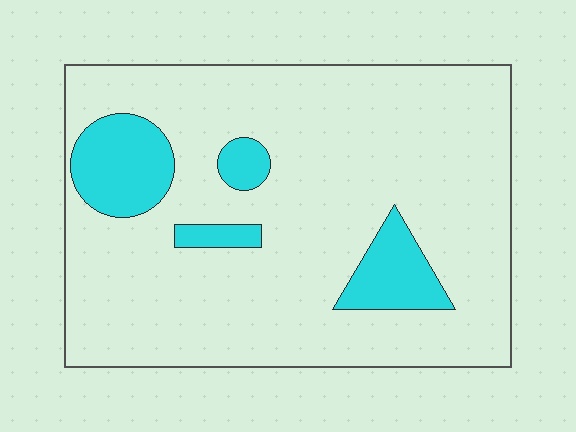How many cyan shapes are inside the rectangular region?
4.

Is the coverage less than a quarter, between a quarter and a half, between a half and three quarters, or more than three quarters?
Less than a quarter.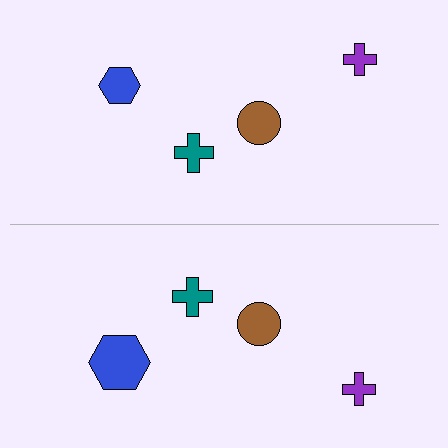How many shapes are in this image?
There are 8 shapes in this image.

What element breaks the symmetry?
The blue hexagon on the bottom side has a different size than its mirror counterpart.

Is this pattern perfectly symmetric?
No, the pattern is not perfectly symmetric. The blue hexagon on the bottom side has a different size than its mirror counterpart.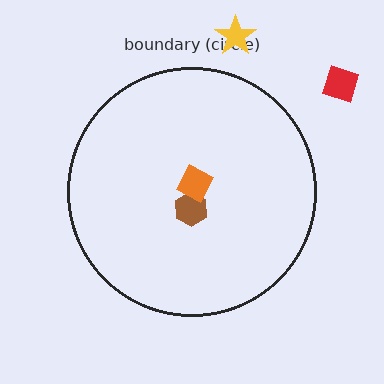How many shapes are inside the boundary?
2 inside, 2 outside.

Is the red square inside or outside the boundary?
Outside.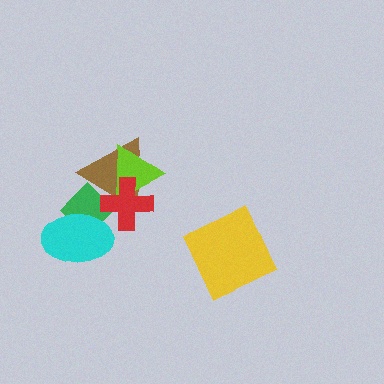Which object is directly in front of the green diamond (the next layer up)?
The brown triangle is directly in front of the green diamond.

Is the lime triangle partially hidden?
Yes, it is partially covered by another shape.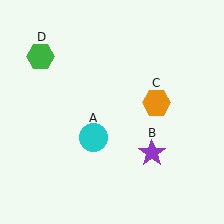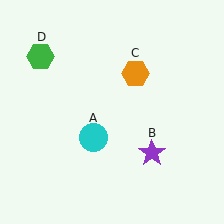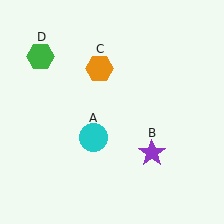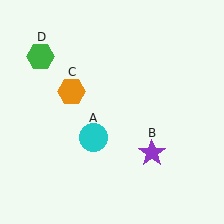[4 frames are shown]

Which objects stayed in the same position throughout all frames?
Cyan circle (object A) and purple star (object B) and green hexagon (object D) remained stationary.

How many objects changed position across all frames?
1 object changed position: orange hexagon (object C).